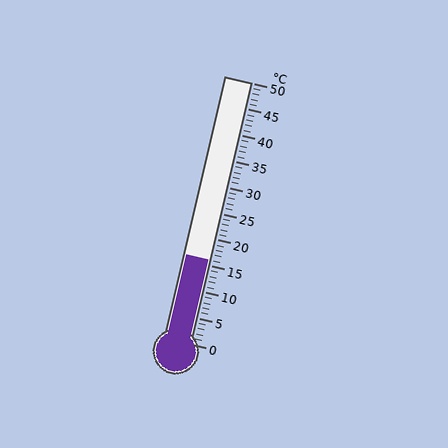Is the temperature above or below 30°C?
The temperature is below 30°C.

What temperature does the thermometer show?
The thermometer shows approximately 16°C.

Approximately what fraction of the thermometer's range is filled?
The thermometer is filled to approximately 30% of its range.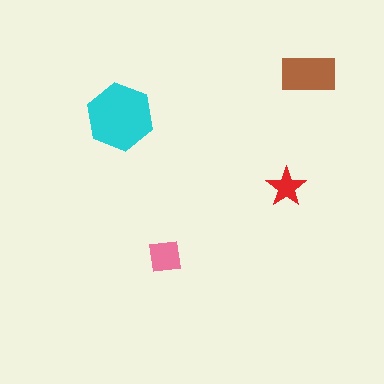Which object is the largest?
The cyan hexagon.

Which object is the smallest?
The red star.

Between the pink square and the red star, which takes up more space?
The pink square.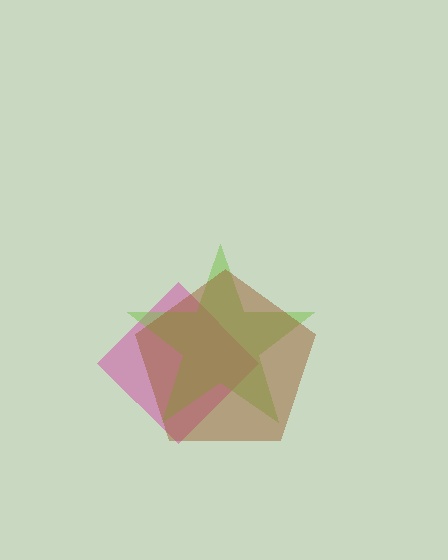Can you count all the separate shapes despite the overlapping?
Yes, there are 3 separate shapes.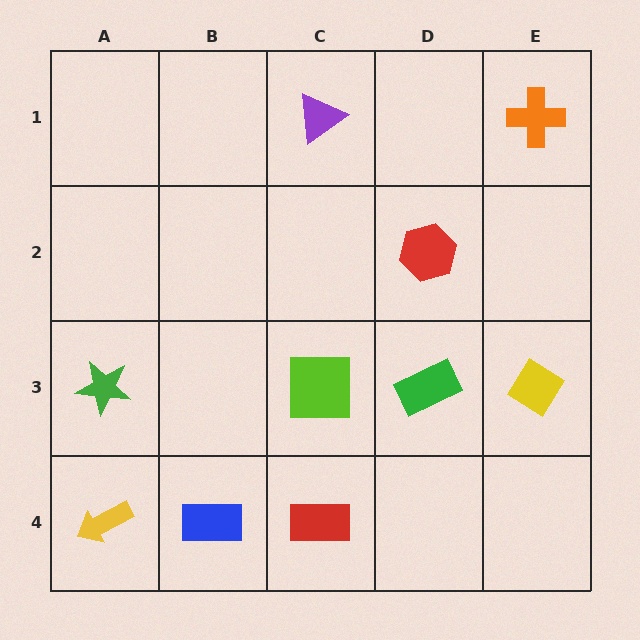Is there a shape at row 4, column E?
No, that cell is empty.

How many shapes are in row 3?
4 shapes.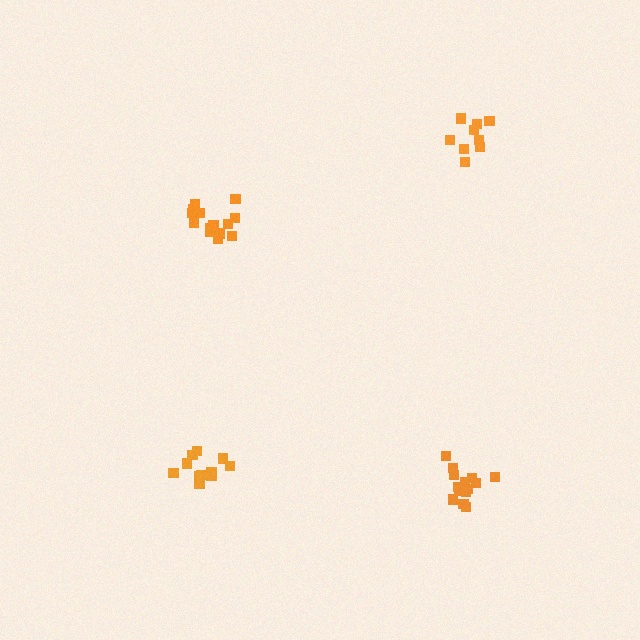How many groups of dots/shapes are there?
There are 4 groups.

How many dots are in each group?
Group 1: 14 dots, Group 2: 14 dots, Group 3: 10 dots, Group 4: 11 dots (49 total).